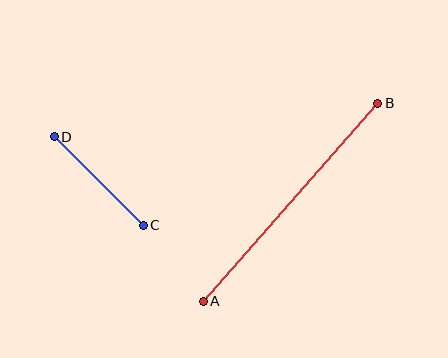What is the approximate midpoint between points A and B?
The midpoint is at approximately (290, 202) pixels.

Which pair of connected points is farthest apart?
Points A and B are farthest apart.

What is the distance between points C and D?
The distance is approximately 125 pixels.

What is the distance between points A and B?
The distance is approximately 264 pixels.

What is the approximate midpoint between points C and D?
The midpoint is at approximately (99, 181) pixels.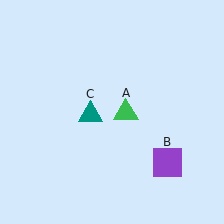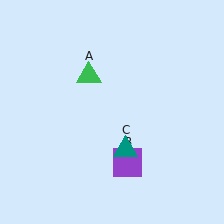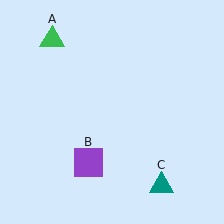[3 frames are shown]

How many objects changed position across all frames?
3 objects changed position: green triangle (object A), purple square (object B), teal triangle (object C).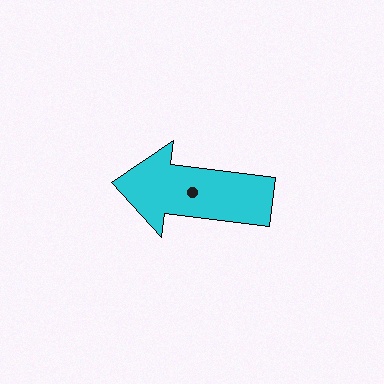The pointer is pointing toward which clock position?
Roughly 9 o'clock.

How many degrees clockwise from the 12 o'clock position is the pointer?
Approximately 277 degrees.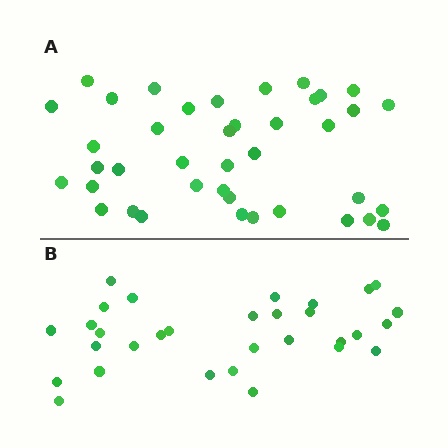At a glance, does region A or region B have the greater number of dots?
Region A (the top region) has more dots.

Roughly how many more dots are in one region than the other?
Region A has roughly 8 or so more dots than region B.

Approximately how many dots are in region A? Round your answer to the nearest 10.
About 40 dots.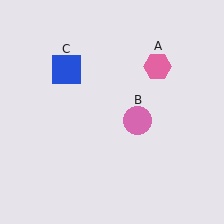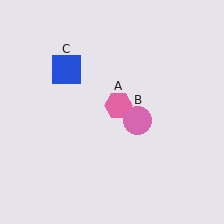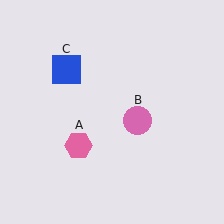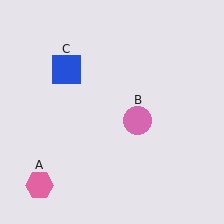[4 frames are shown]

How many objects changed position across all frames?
1 object changed position: pink hexagon (object A).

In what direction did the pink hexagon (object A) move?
The pink hexagon (object A) moved down and to the left.